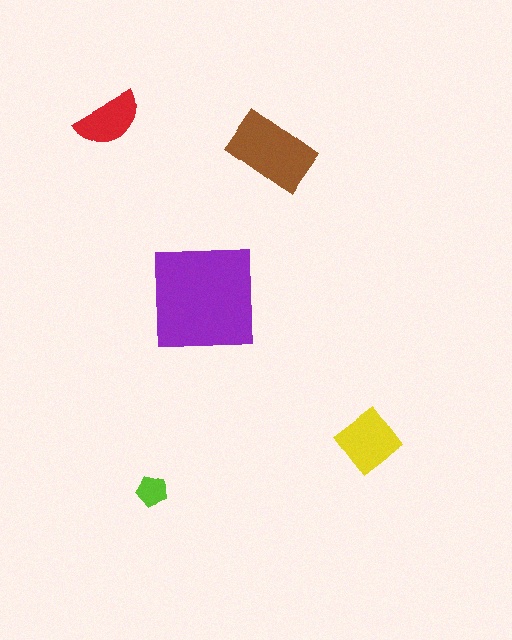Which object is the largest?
The purple square.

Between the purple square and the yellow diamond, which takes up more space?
The purple square.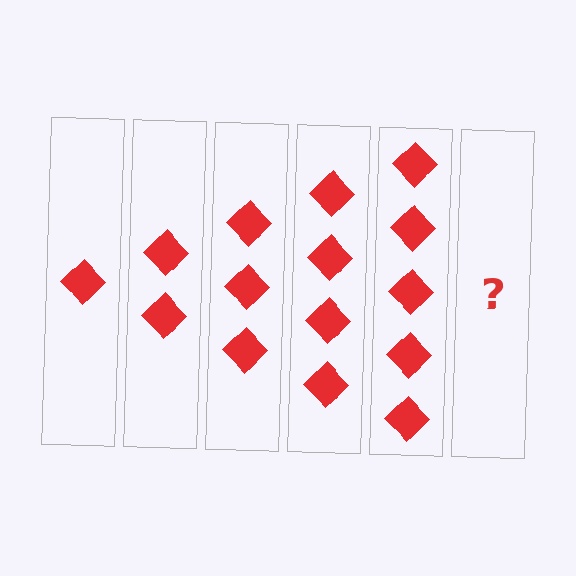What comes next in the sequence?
The next element should be 6 diamonds.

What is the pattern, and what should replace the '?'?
The pattern is that each step adds one more diamond. The '?' should be 6 diamonds.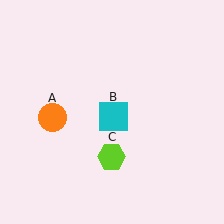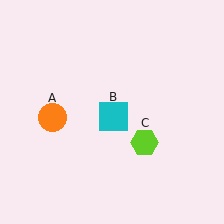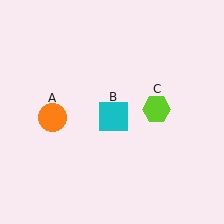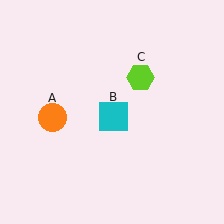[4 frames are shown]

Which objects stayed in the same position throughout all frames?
Orange circle (object A) and cyan square (object B) remained stationary.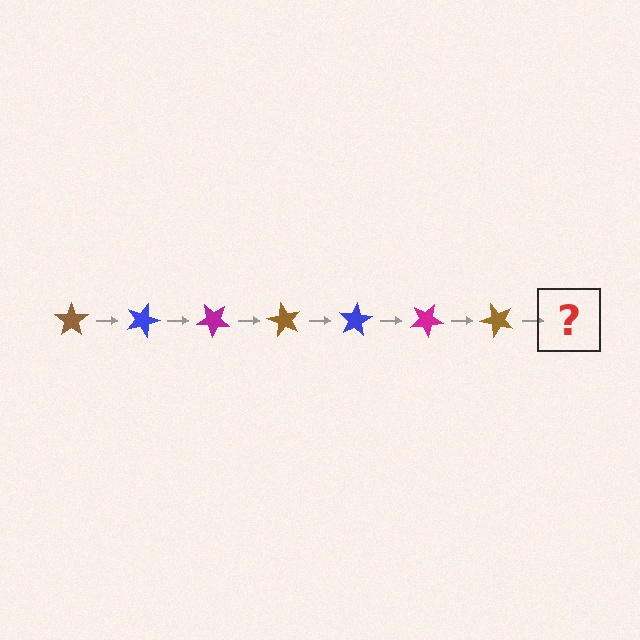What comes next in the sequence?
The next element should be a blue star, rotated 140 degrees from the start.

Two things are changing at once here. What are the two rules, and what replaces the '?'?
The two rules are that it rotates 20 degrees each step and the color cycles through brown, blue, and magenta. The '?' should be a blue star, rotated 140 degrees from the start.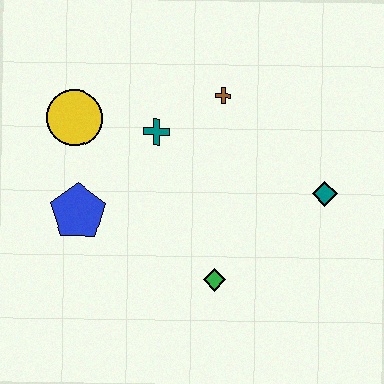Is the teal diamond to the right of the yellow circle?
Yes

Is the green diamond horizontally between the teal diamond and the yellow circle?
Yes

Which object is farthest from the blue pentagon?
The teal diamond is farthest from the blue pentagon.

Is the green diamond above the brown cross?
No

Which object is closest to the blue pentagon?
The yellow circle is closest to the blue pentagon.